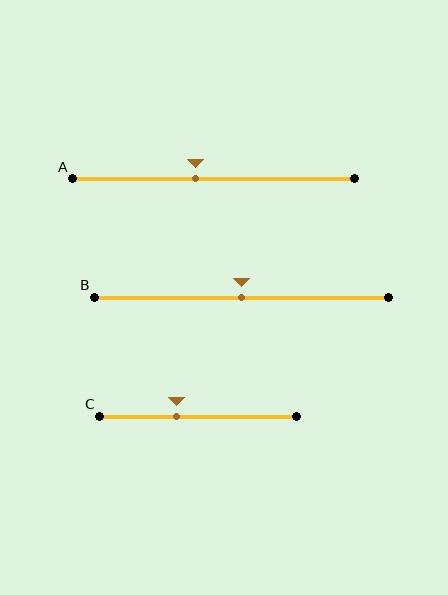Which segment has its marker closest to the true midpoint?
Segment B has its marker closest to the true midpoint.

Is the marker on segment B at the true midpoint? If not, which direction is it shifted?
Yes, the marker on segment B is at the true midpoint.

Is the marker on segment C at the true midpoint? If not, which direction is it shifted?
No, the marker on segment C is shifted to the left by about 11% of the segment length.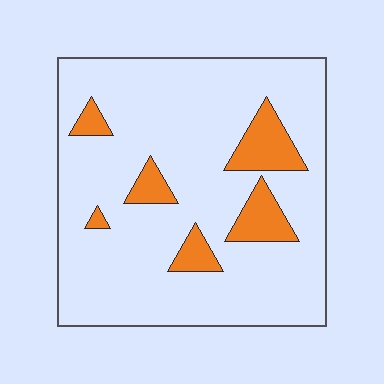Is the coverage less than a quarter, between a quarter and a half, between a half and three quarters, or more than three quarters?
Less than a quarter.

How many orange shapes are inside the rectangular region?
6.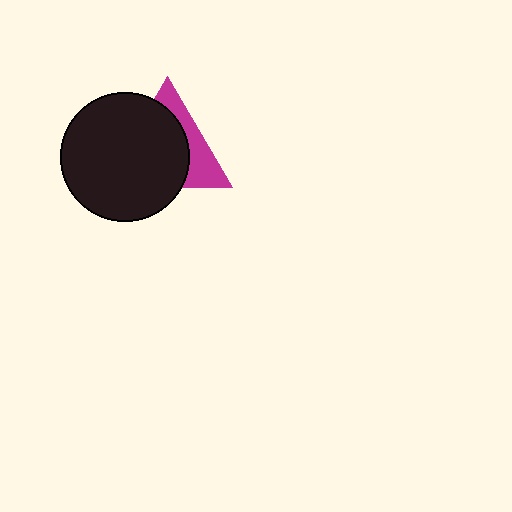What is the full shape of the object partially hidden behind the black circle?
The partially hidden object is a magenta triangle.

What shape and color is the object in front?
The object in front is a black circle.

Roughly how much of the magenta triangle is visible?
A small part of it is visible (roughly 34%).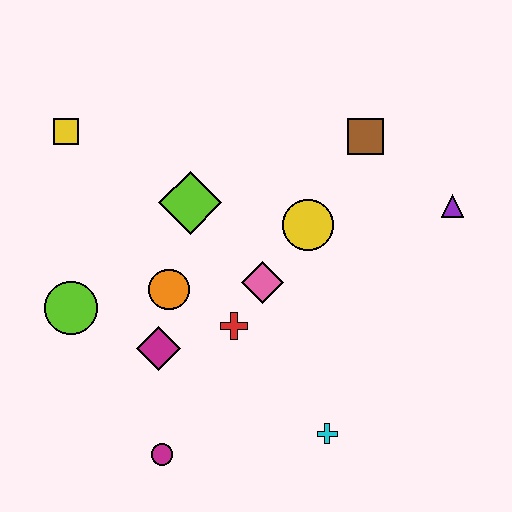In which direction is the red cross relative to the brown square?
The red cross is below the brown square.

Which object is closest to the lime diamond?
The orange circle is closest to the lime diamond.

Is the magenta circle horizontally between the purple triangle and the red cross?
No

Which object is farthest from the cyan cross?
The yellow square is farthest from the cyan cross.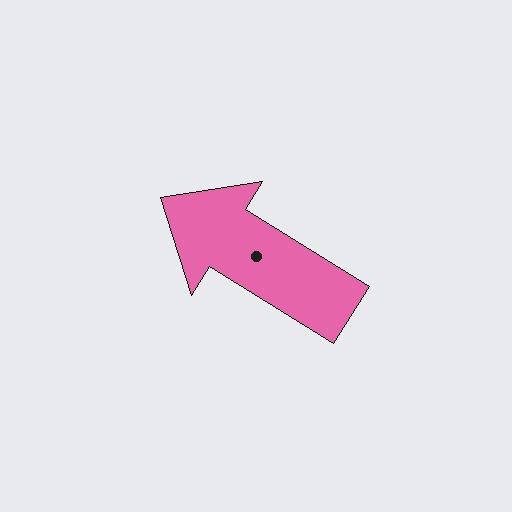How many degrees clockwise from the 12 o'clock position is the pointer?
Approximately 302 degrees.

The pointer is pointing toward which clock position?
Roughly 10 o'clock.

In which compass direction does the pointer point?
Northwest.